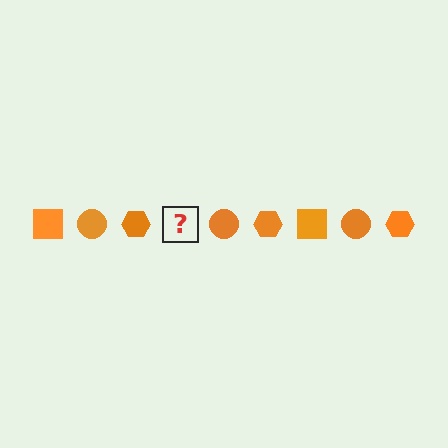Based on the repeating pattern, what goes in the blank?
The blank should be an orange square.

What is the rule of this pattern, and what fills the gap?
The rule is that the pattern cycles through square, circle, hexagon shapes in orange. The gap should be filled with an orange square.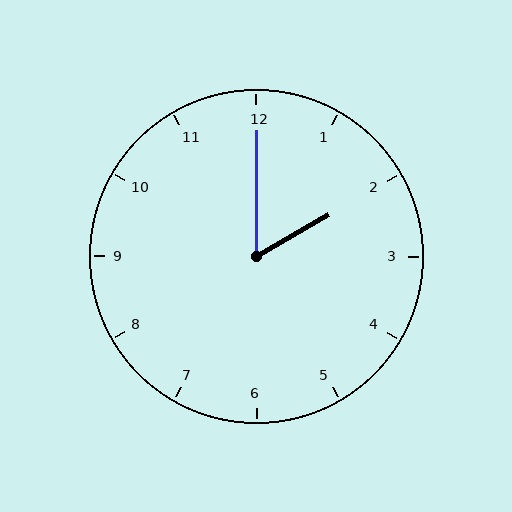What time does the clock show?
2:00.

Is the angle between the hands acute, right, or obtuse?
It is acute.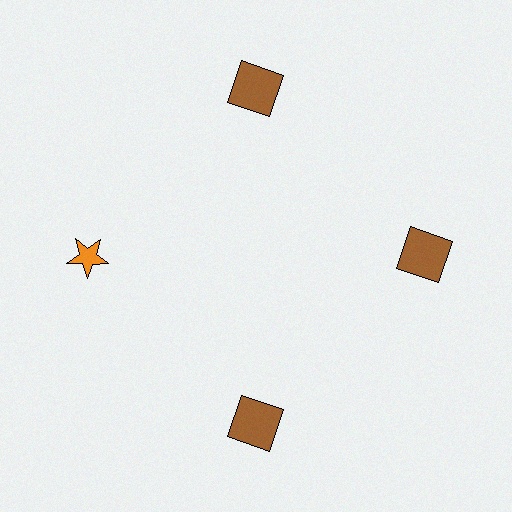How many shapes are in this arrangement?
There are 4 shapes arranged in a ring pattern.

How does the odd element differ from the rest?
It differs in both color (orange instead of brown) and shape (star instead of square).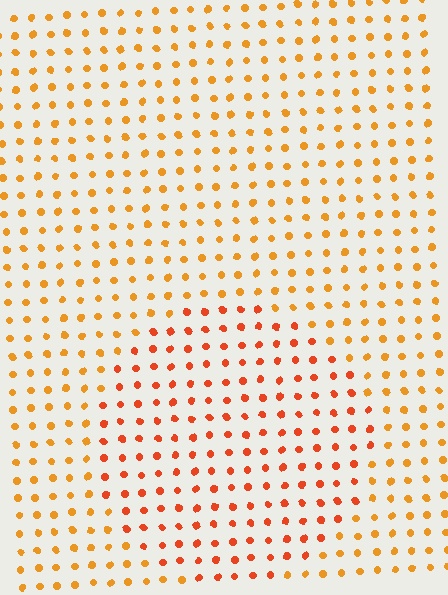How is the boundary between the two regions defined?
The boundary is defined purely by a slight shift in hue (about 25 degrees). Spacing, size, and orientation are identical on both sides.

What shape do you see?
I see a circle.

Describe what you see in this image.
The image is filled with small orange elements in a uniform arrangement. A circle-shaped region is visible where the elements are tinted to a slightly different hue, forming a subtle color boundary.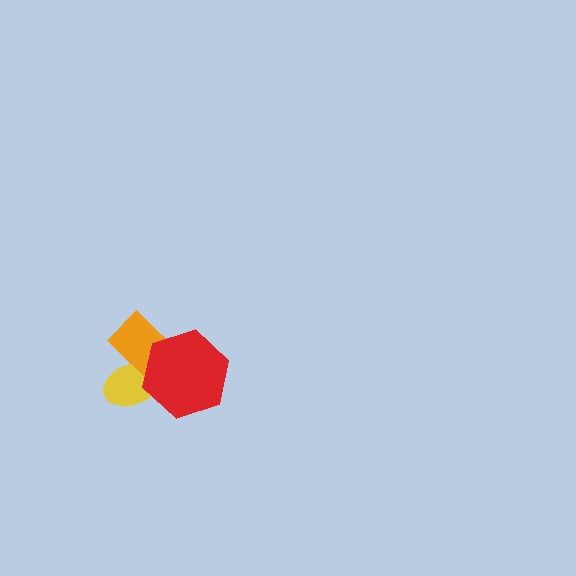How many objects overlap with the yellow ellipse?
2 objects overlap with the yellow ellipse.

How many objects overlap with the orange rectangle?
2 objects overlap with the orange rectangle.